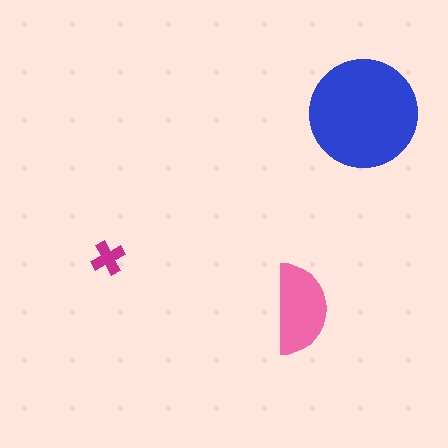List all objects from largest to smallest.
The blue circle, the pink semicircle, the magenta cross.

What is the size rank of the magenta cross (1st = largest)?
3rd.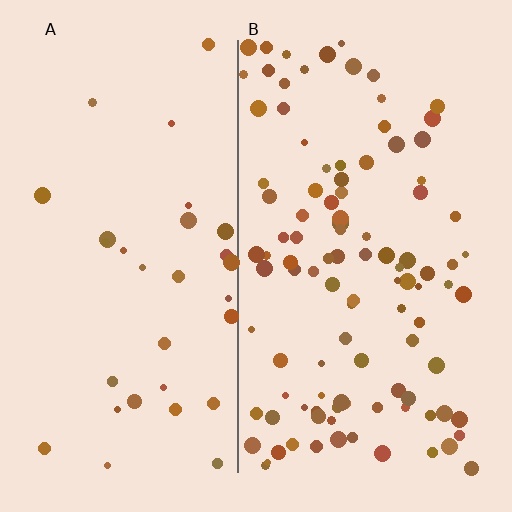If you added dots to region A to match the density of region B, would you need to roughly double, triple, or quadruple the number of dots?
Approximately triple.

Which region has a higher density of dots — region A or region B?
B (the right).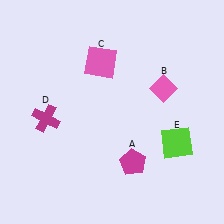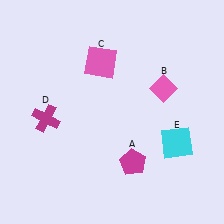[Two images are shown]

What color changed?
The square (E) changed from lime in Image 1 to cyan in Image 2.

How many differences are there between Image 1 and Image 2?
There is 1 difference between the two images.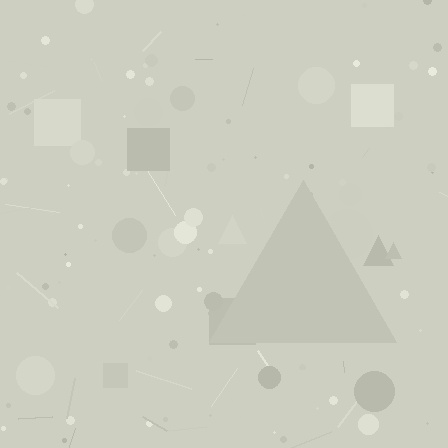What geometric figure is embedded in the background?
A triangle is embedded in the background.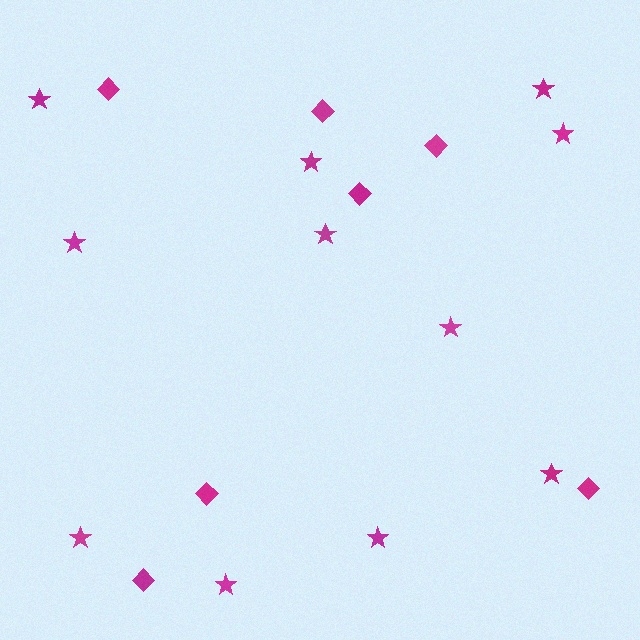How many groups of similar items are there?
There are 2 groups: one group of diamonds (7) and one group of stars (11).